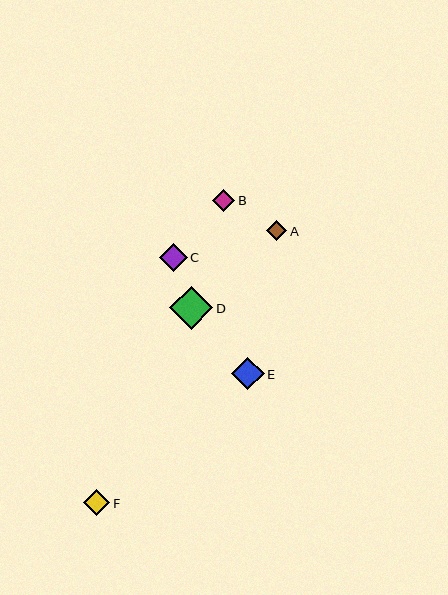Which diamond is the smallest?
Diamond A is the smallest with a size of approximately 21 pixels.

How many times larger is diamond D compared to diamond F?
Diamond D is approximately 1.6 times the size of diamond F.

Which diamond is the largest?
Diamond D is the largest with a size of approximately 43 pixels.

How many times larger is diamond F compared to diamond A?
Diamond F is approximately 1.3 times the size of diamond A.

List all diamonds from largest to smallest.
From largest to smallest: D, E, C, F, B, A.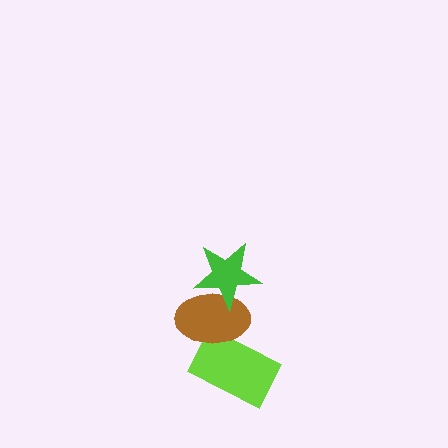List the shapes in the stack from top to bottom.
From top to bottom: the green star, the brown ellipse, the lime rectangle.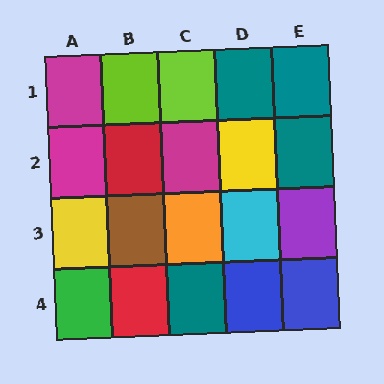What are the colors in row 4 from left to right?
Green, red, teal, blue, blue.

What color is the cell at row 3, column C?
Orange.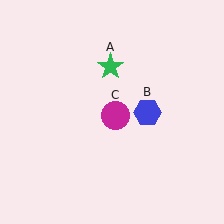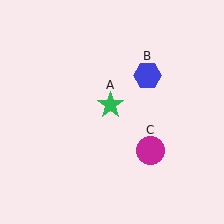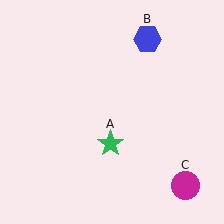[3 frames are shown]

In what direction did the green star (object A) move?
The green star (object A) moved down.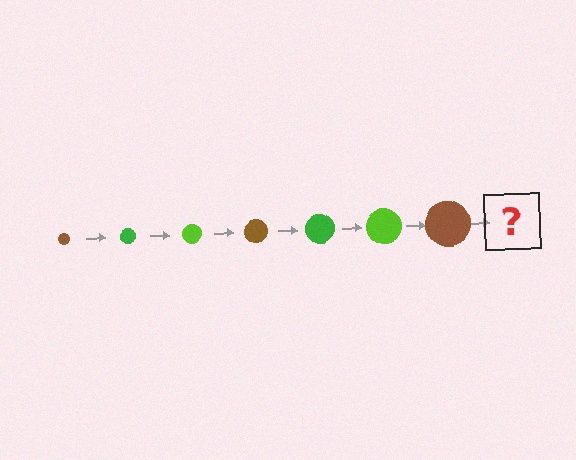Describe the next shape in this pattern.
It should be a green circle, larger than the previous one.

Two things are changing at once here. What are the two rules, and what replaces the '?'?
The two rules are that the circle grows larger each step and the color cycles through brown, green, and lime. The '?' should be a green circle, larger than the previous one.